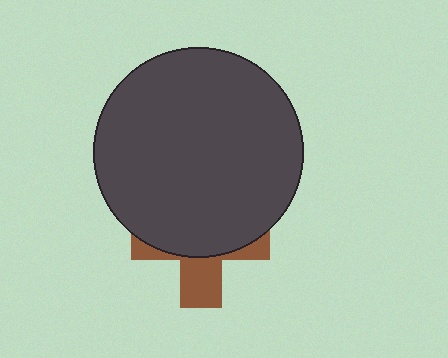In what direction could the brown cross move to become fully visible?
The brown cross could move down. That would shift it out from behind the dark gray circle entirely.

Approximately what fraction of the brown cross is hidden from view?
Roughly 66% of the brown cross is hidden behind the dark gray circle.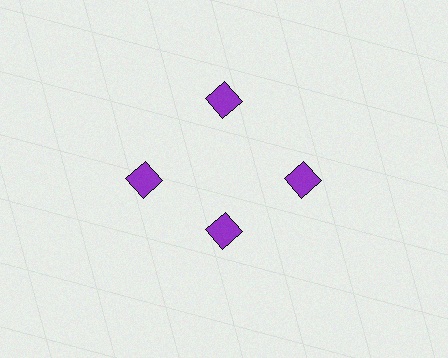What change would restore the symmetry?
The symmetry would be restored by moving it outward, back onto the ring so that all 4 squares sit at equal angles and equal distance from the center.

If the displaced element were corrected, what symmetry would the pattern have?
It would have 4-fold rotational symmetry — the pattern would map onto itself every 90 degrees.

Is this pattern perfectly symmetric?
No. The 4 purple squares are arranged in a ring, but one element near the 6 o'clock position is pulled inward toward the center, breaking the 4-fold rotational symmetry.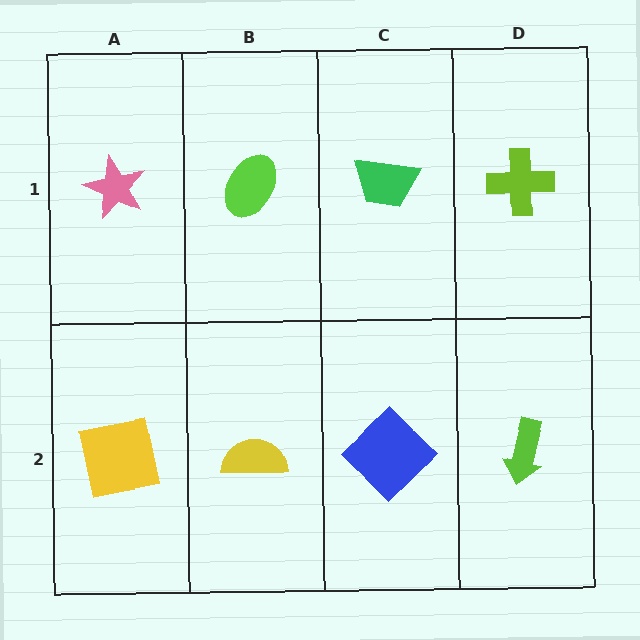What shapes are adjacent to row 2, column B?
A lime ellipse (row 1, column B), a yellow square (row 2, column A), a blue diamond (row 2, column C).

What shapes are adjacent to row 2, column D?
A lime cross (row 1, column D), a blue diamond (row 2, column C).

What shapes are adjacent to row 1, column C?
A blue diamond (row 2, column C), a lime ellipse (row 1, column B), a lime cross (row 1, column D).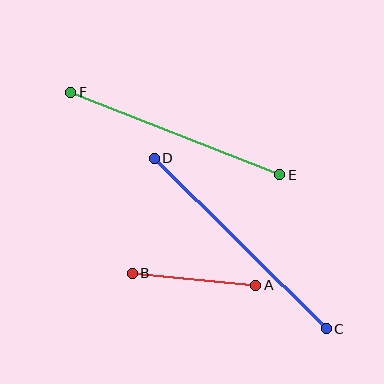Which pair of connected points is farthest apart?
Points C and D are farthest apart.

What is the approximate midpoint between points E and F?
The midpoint is at approximately (175, 133) pixels.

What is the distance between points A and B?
The distance is approximately 124 pixels.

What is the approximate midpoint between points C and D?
The midpoint is at approximately (240, 243) pixels.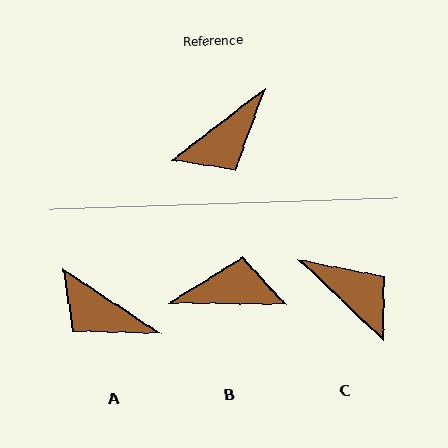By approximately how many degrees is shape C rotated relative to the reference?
Approximately 98 degrees counter-clockwise.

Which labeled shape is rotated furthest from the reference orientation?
B, about 141 degrees away.